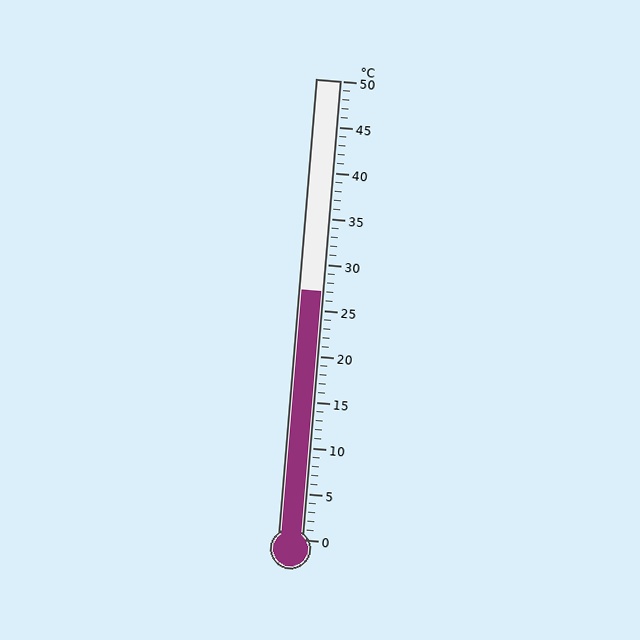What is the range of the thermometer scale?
The thermometer scale ranges from 0°C to 50°C.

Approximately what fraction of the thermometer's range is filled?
The thermometer is filled to approximately 55% of its range.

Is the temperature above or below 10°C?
The temperature is above 10°C.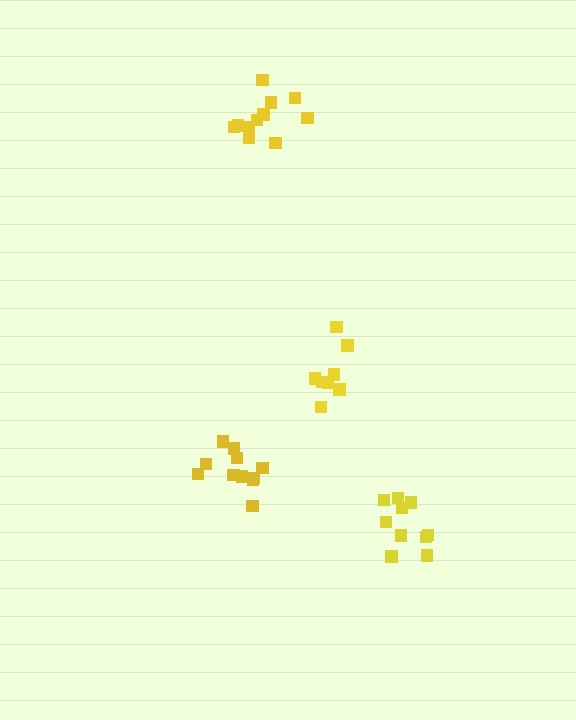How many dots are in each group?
Group 1: 11 dots, Group 2: 11 dots, Group 3: 10 dots, Group 4: 8 dots (40 total).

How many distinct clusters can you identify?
There are 4 distinct clusters.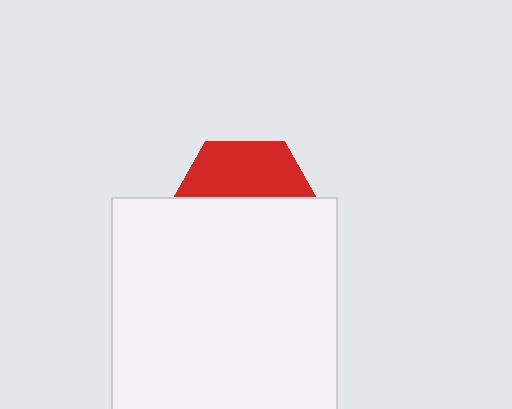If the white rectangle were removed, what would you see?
You would see the complete red hexagon.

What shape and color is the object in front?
The object in front is a white rectangle.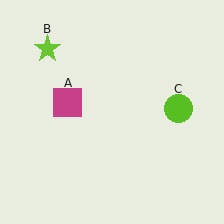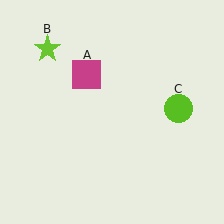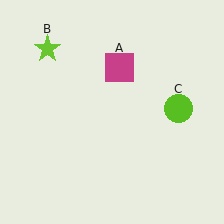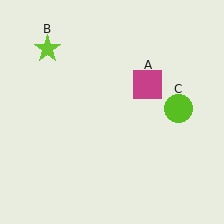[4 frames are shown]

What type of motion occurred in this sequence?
The magenta square (object A) rotated clockwise around the center of the scene.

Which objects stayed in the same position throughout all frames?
Lime star (object B) and lime circle (object C) remained stationary.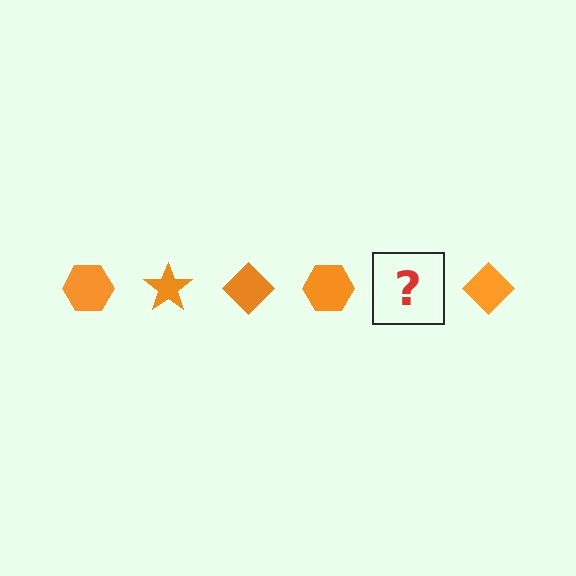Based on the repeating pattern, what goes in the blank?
The blank should be an orange star.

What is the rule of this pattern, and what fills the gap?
The rule is that the pattern cycles through hexagon, star, diamond shapes in orange. The gap should be filled with an orange star.